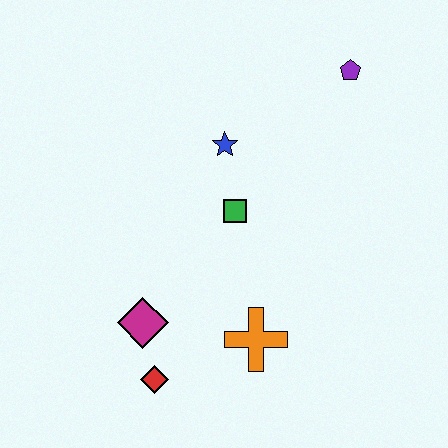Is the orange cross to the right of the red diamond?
Yes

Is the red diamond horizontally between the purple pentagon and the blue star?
No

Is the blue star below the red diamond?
No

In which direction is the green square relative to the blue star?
The green square is below the blue star.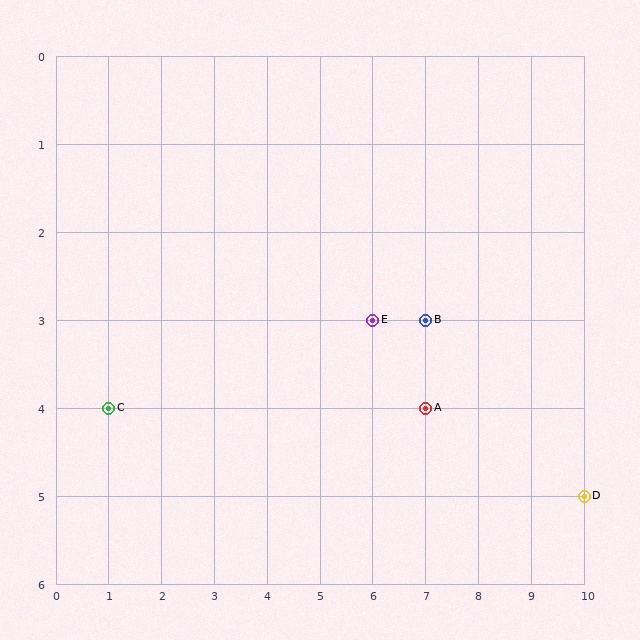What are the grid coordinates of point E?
Point E is at grid coordinates (6, 3).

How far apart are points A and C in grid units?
Points A and C are 6 columns apart.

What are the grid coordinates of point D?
Point D is at grid coordinates (10, 5).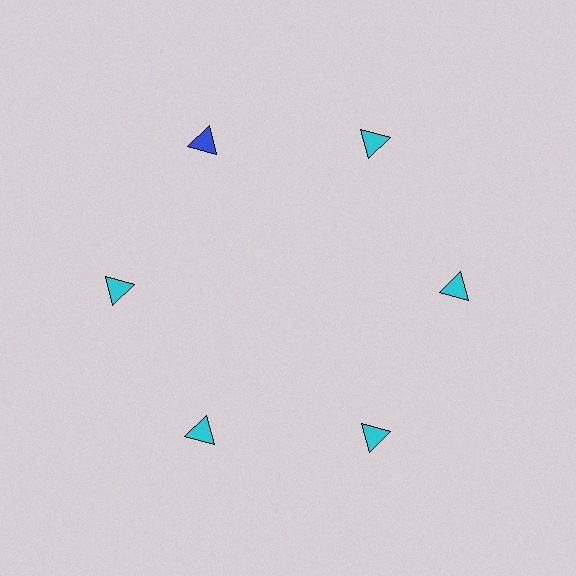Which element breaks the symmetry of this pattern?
The blue triangle at roughly the 11 o'clock position breaks the symmetry. All other shapes are cyan triangles.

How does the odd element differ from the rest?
It has a different color: blue instead of cyan.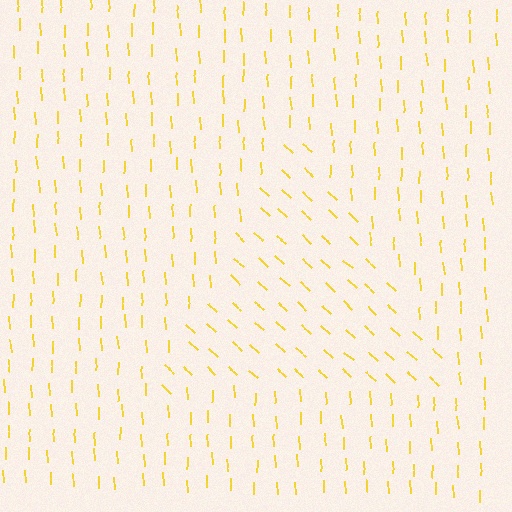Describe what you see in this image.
The image is filled with small yellow line segments. A triangle region in the image has lines oriented differently from the surrounding lines, creating a visible texture boundary.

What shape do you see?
I see a triangle.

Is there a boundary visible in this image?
Yes, there is a texture boundary formed by a change in line orientation.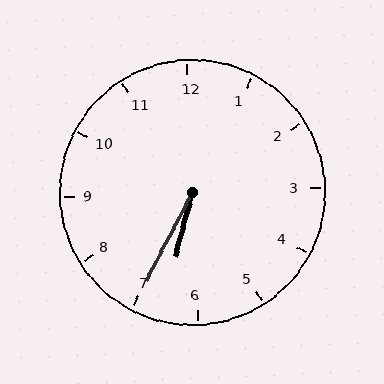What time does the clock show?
6:35.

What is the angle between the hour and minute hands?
Approximately 12 degrees.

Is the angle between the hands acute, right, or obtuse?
It is acute.